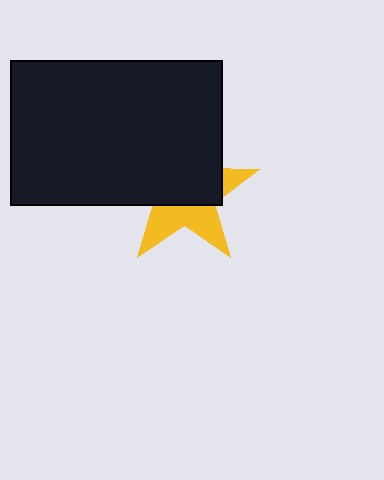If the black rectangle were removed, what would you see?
You would see the complete yellow star.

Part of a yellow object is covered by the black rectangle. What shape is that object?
It is a star.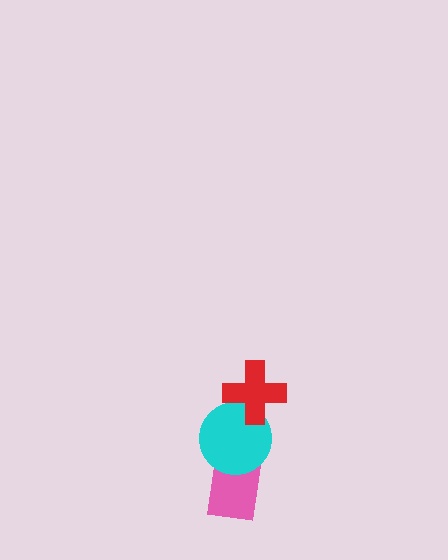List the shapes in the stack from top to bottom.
From top to bottom: the red cross, the cyan circle, the pink rectangle.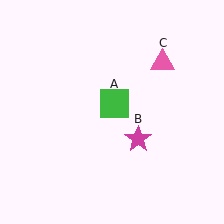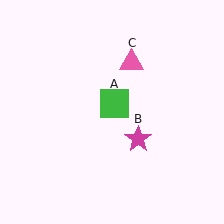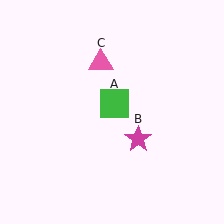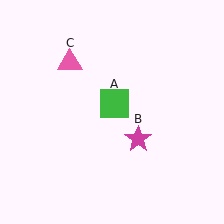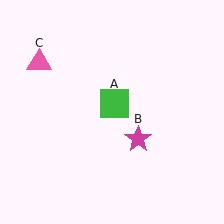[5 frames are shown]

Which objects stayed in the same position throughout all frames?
Green square (object A) and magenta star (object B) remained stationary.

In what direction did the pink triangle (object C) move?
The pink triangle (object C) moved left.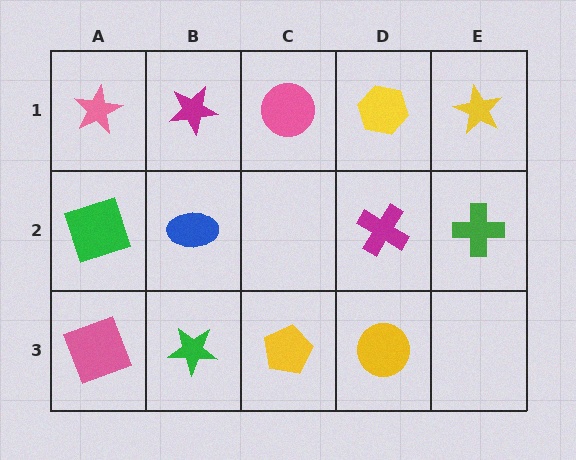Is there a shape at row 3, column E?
No, that cell is empty.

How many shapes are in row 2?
4 shapes.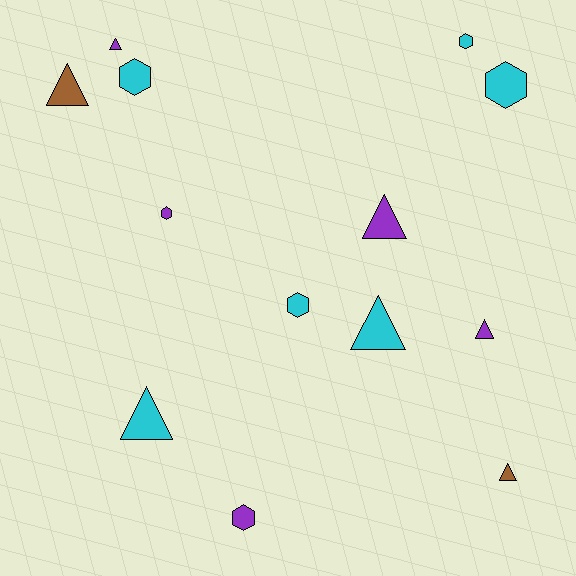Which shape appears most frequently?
Triangle, with 7 objects.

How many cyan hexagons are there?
There are 4 cyan hexagons.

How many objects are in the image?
There are 13 objects.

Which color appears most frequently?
Cyan, with 6 objects.